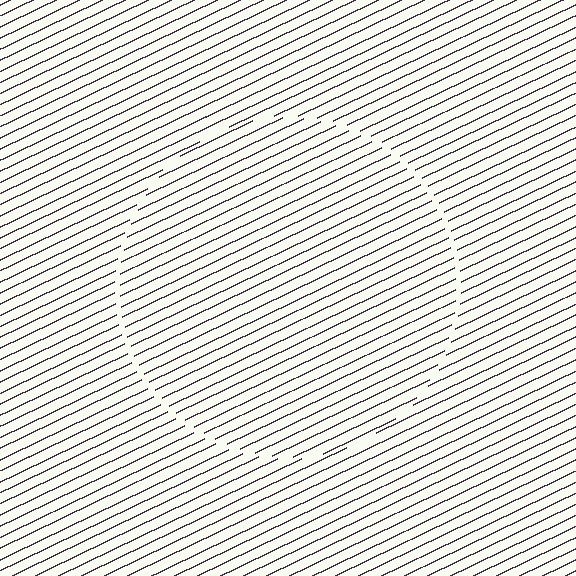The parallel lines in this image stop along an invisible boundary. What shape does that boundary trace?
An illusory circle. The interior of the shape contains the same grating, shifted by half a period — the contour is defined by the phase discontinuity where line-ends from the inner and outer gratings abut.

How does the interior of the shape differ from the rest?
The interior of the shape contains the same grating, shifted by half a period — the contour is defined by the phase discontinuity where line-ends from the inner and outer gratings abut.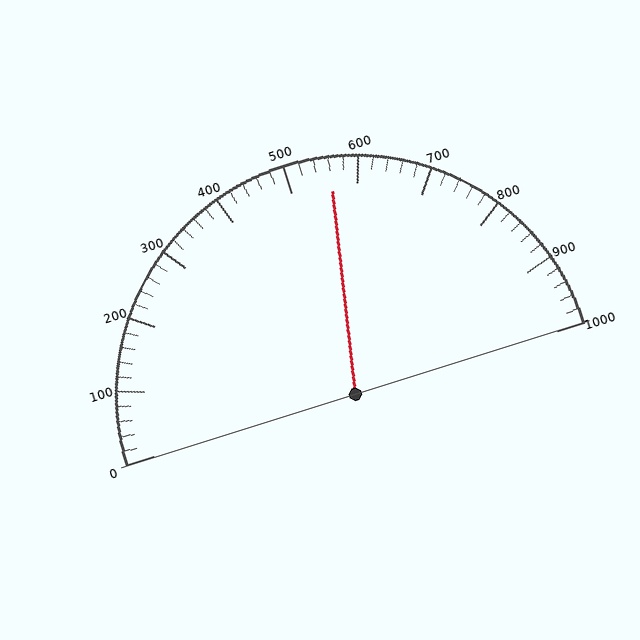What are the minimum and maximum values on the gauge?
The gauge ranges from 0 to 1000.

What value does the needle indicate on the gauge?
The needle indicates approximately 560.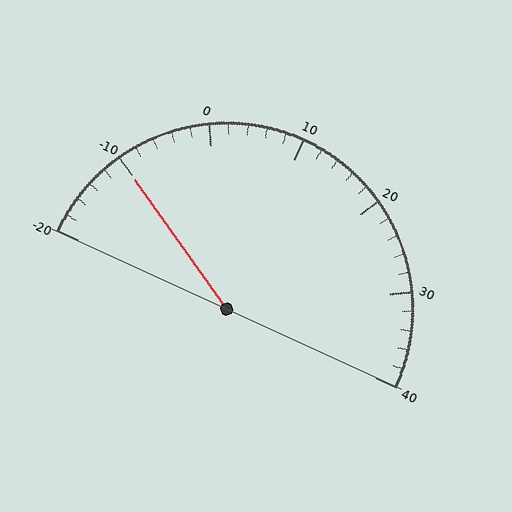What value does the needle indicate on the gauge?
The needle indicates approximately -10.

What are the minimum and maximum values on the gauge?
The gauge ranges from -20 to 40.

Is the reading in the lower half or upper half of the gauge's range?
The reading is in the lower half of the range (-20 to 40).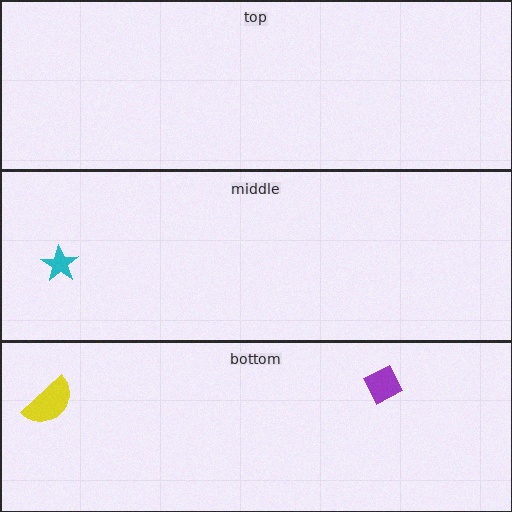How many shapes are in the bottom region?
2.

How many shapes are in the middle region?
1.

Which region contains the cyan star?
The middle region.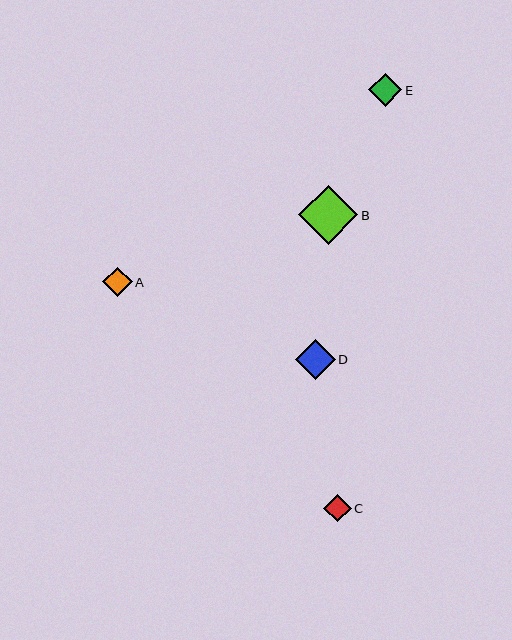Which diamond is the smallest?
Diamond C is the smallest with a size of approximately 28 pixels.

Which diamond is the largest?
Diamond B is the largest with a size of approximately 60 pixels.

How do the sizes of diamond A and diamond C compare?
Diamond A and diamond C are approximately the same size.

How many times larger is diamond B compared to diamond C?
Diamond B is approximately 2.1 times the size of diamond C.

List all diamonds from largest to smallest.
From largest to smallest: B, D, E, A, C.